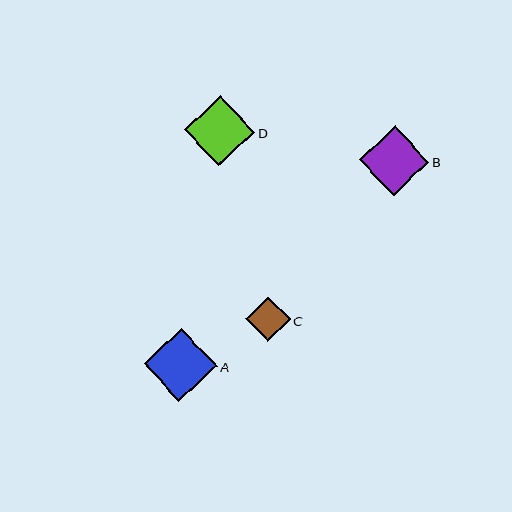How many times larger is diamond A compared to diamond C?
Diamond A is approximately 1.7 times the size of diamond C.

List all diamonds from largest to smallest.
From largest to smallest: A, D, B, C.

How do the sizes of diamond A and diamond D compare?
Diamond A and diamond D are approximately the same size.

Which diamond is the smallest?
Diamond C is the smallest with a size of approximately 44 pixels.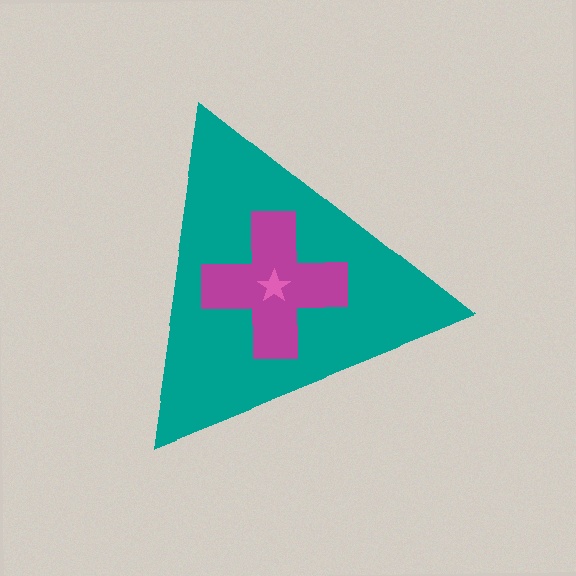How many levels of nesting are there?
3.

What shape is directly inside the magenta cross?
The pink star.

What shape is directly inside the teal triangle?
The magenta cross.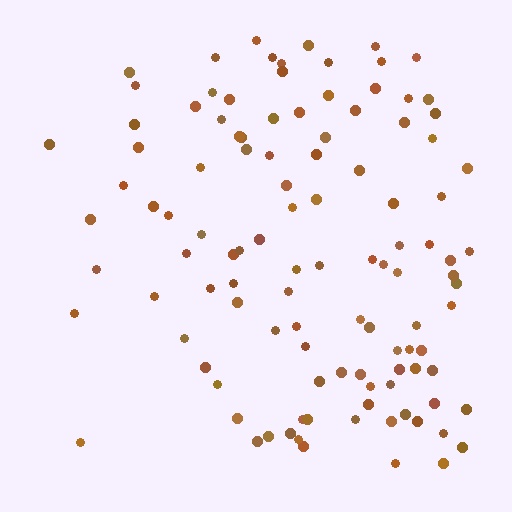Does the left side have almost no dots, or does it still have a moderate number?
Still a moderate number, just noticeably fewer than the right.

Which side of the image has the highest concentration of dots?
The right.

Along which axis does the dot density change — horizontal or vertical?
Horizontal.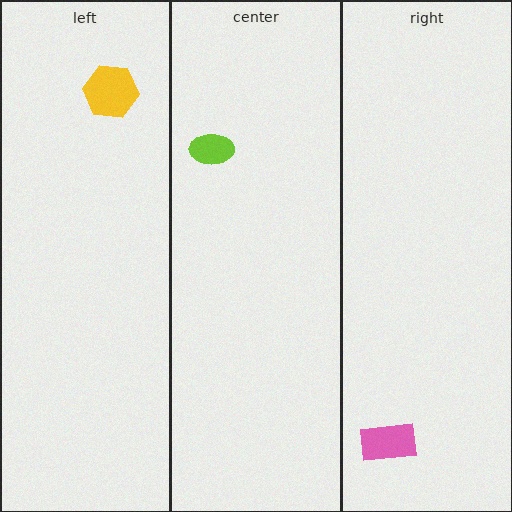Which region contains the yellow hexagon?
The left region.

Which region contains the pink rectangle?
The right region.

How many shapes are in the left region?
1.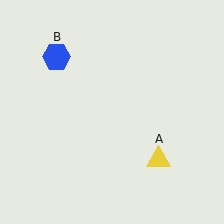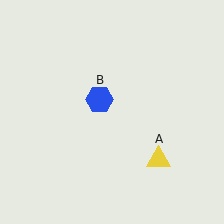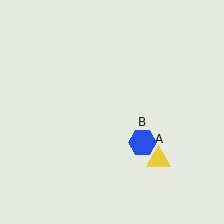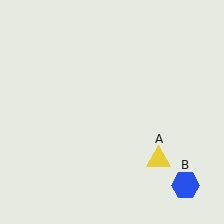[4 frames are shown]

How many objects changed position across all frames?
1 object changed position: blue hexagon (object B).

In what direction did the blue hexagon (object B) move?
The blue hexagon (object B) moved down and to the right.